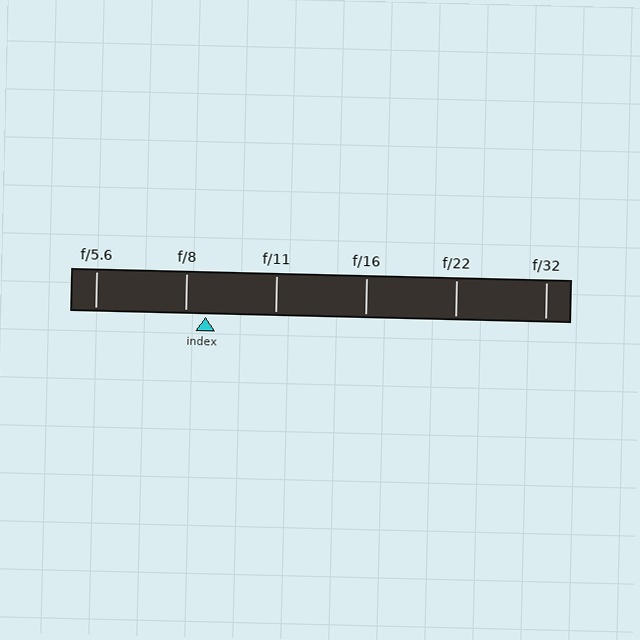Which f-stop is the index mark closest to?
The index mark is closest to f/8.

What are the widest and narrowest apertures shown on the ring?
The widest aperture shown is f/5.6 and the narrowest is f/32.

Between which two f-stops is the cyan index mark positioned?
The index mark is between f/8 and f/11.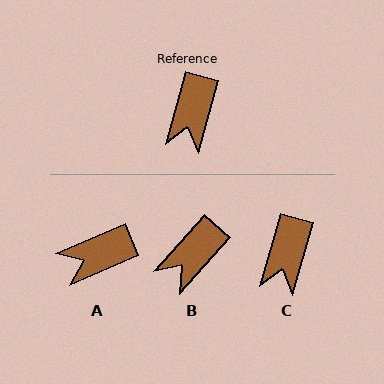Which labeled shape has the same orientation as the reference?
C.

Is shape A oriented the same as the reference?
No, it is off by about 51 degrees.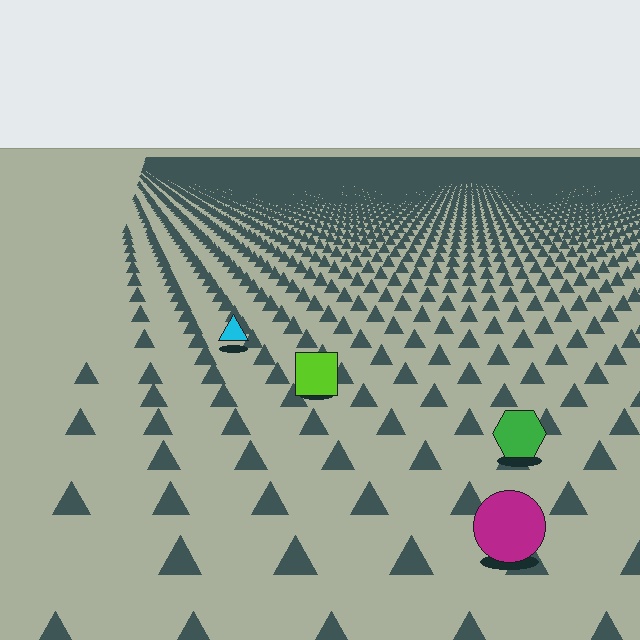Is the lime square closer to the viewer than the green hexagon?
No. The green hexagon is closer — you can tell from the texture gradient: the ground texture is coarser near it.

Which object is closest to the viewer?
The magenta circle is closest. The texture marks near it are larger and more spread out.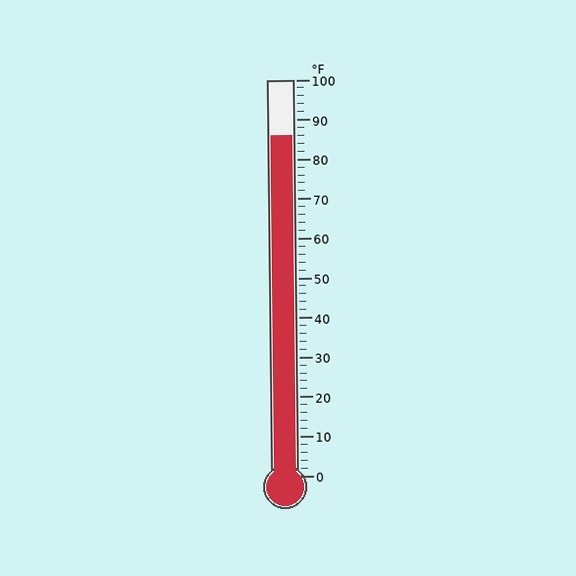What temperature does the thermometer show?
The thermometer shows approximately 86°F.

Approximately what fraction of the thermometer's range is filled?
The thermometer is filled to approximately 85% of its range.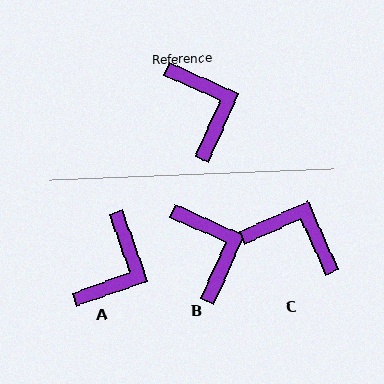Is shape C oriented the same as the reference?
No, it is off by about 48 degrees.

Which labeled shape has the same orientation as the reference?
B.